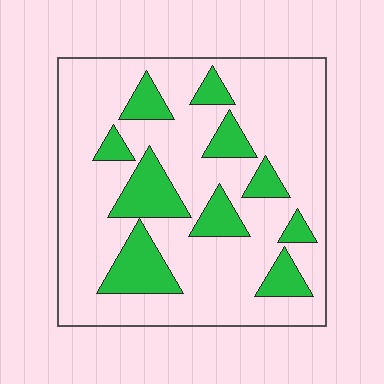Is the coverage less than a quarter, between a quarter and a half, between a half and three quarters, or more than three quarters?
Less than a quarter.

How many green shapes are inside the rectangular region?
10.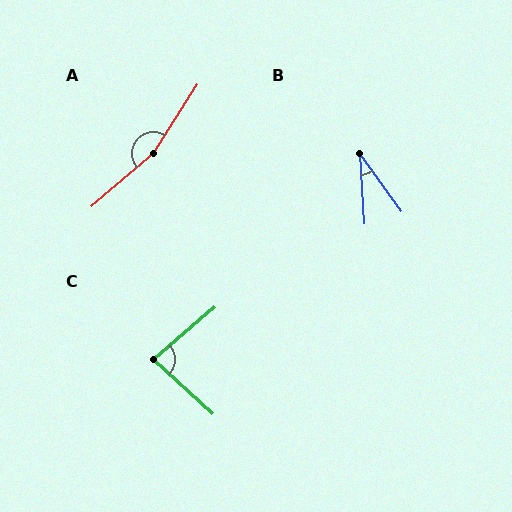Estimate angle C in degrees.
Approximately 83 degrees.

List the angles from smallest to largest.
B (32°), C (83°), A (163°).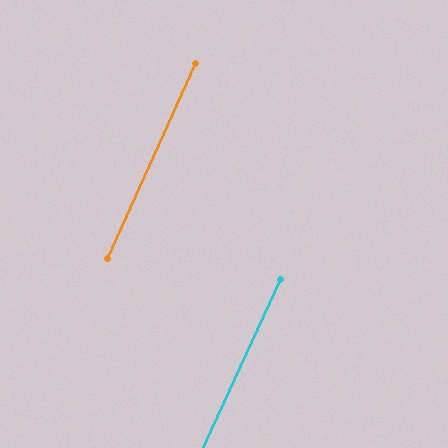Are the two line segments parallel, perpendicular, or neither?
Parallel — their directions differ by only 0.1°.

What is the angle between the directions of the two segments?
Approximately 0 degrees.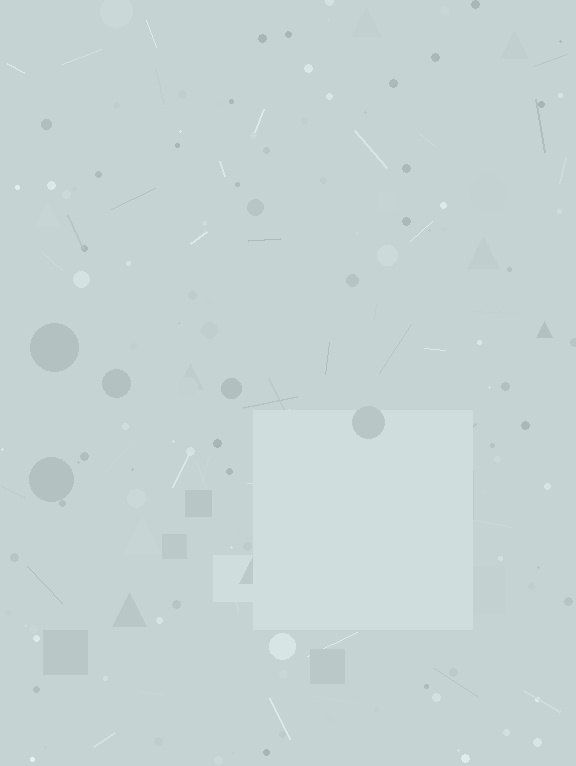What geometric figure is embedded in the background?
A square is embedded in the background.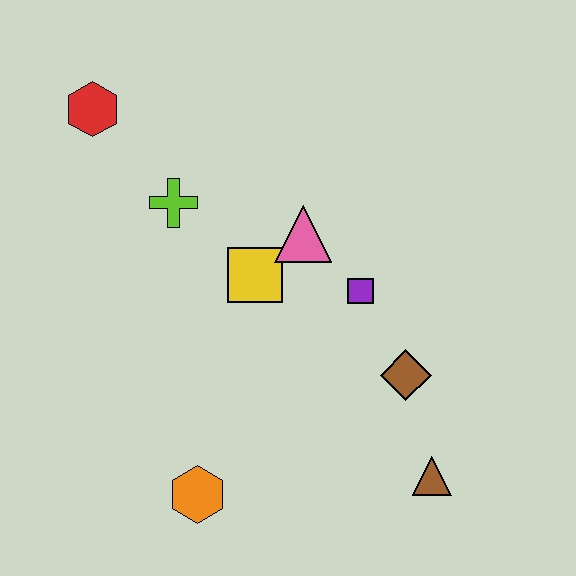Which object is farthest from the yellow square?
The brown triangle is farthest from the yellow square.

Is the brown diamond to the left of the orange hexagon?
No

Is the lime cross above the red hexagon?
No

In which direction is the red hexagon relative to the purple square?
The red hexagon is to the left of the purple square.